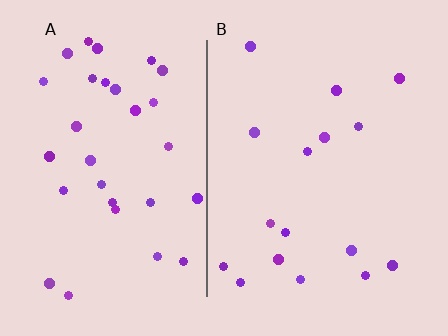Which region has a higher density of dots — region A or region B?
A (the left).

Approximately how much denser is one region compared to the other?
Approximately 1.9× — region A over region B.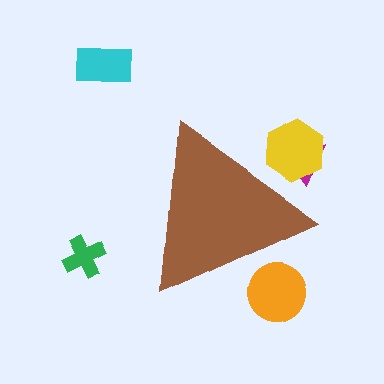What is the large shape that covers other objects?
A brown triangle.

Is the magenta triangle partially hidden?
Yes, the magenta triangle is partially hidden behind the brown triangle.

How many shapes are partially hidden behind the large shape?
3 shapes are partially hidden.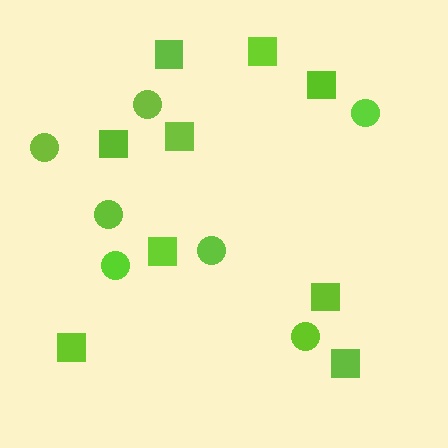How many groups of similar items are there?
There are 2 groups: one group of circles (7) and one group of squares (9).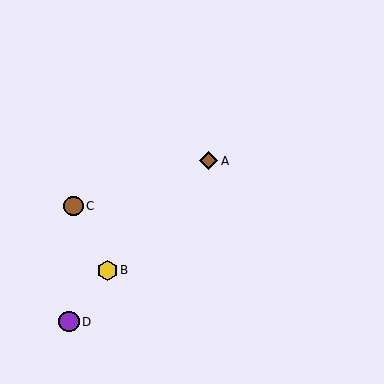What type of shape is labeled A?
Shape A is a brown diamond.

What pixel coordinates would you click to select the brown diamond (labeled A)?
Click at (209, 161) to select the brown diamond A.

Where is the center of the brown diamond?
The center of the brown diamond is at (209, 161).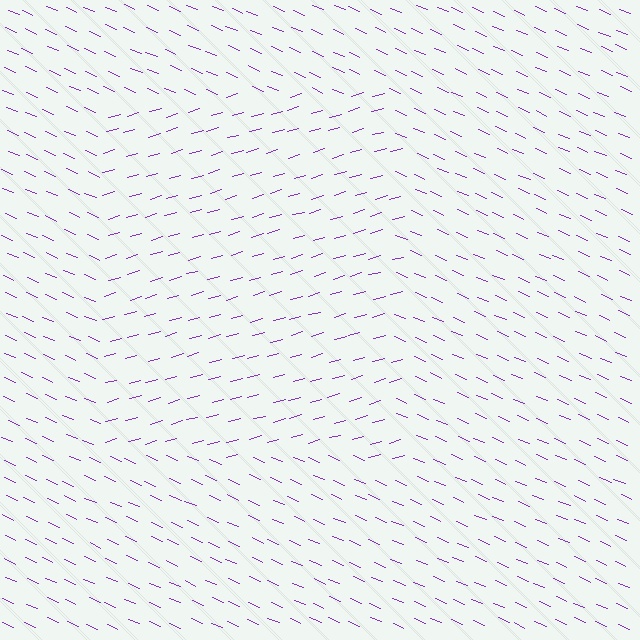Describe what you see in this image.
The image is filled with small purple line segments. A rectangle region in the image has lines oriented differently from the surrounding lines, creating a visible texture boundary.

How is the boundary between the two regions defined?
The boundary is defined purely by a change in line orientation (approximately 40 degrees difference). All lines are the same color and thickness.